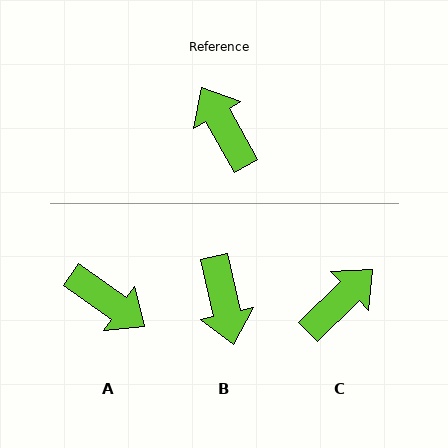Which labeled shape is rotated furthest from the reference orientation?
B, about 163 degrees away.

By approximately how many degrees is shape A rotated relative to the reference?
Approximately 155 degrees clockwise.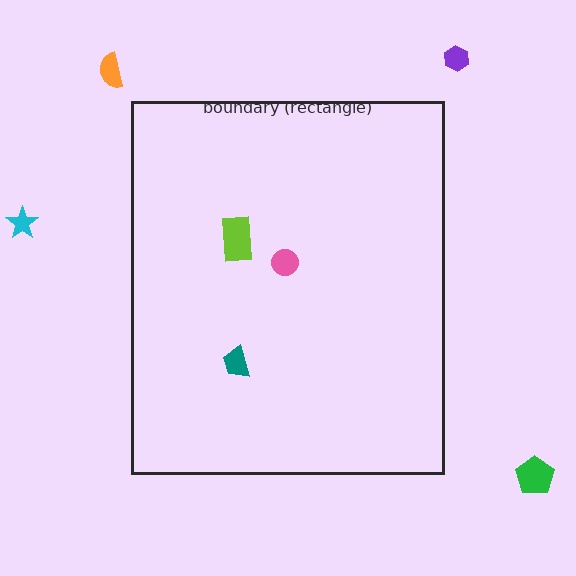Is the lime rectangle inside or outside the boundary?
Inside.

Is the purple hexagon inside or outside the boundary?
Outside.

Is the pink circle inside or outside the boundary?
Inside.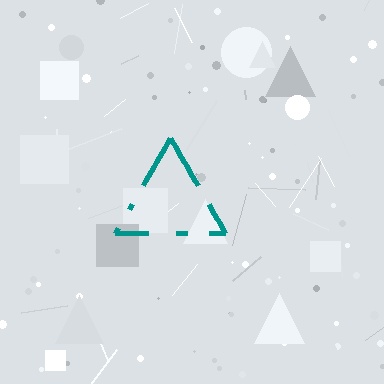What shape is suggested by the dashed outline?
The dashed outline suggests a triangle.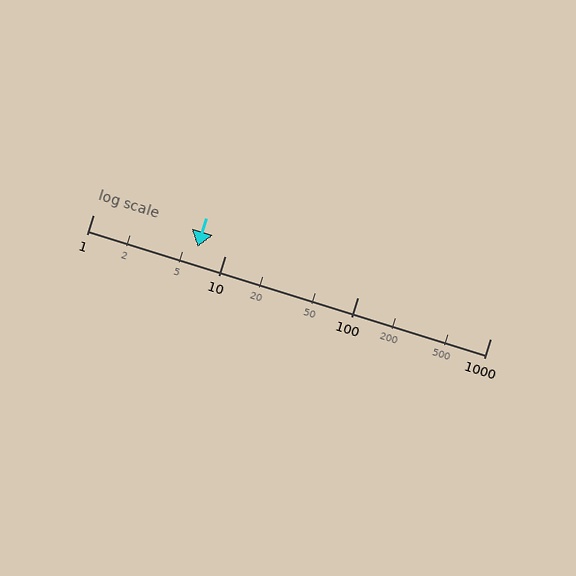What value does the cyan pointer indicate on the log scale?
The pointer indicates approximately 6.2.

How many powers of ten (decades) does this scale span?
The scale spans 3 decades, from 1 to 1000.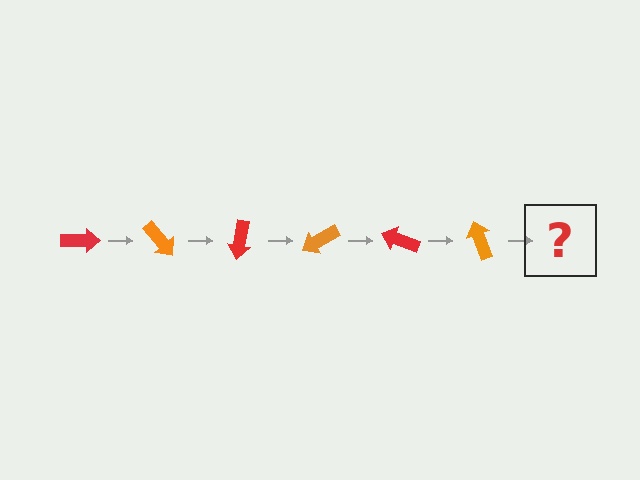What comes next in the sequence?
The next element should be a red arrow, rotated 300 degrees from the start.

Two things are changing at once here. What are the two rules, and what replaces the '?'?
The two rules are that it rotates 50 degrees each step and the color cycles through red and orange. The '?' should be a red arrow, rotated 300 degrees from the start.